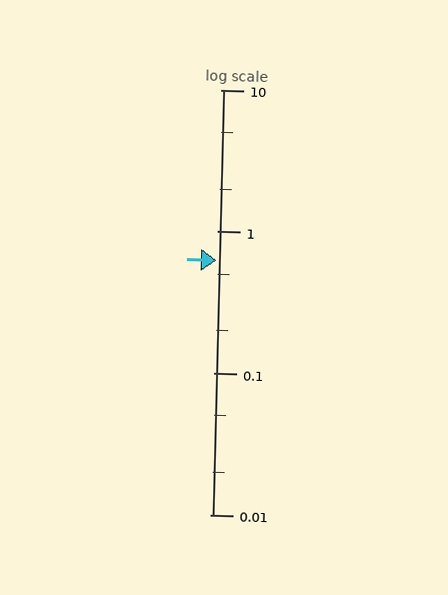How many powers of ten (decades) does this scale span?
The scale spans 3 decades, from 0.01 to 10.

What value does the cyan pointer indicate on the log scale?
The pointer indicates approximately 0.63.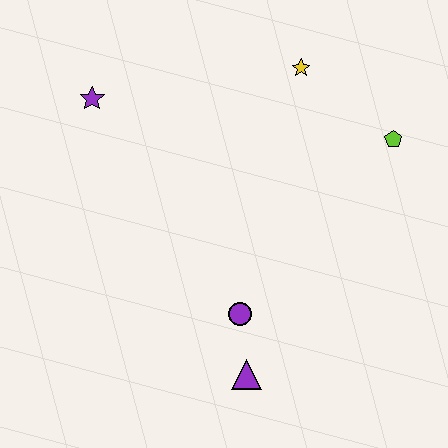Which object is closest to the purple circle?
The purple triangle is closest to the purple circle.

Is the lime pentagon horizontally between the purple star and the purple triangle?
No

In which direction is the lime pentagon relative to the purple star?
The lime pentagon is to the right of the purple star.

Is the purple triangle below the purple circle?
Yes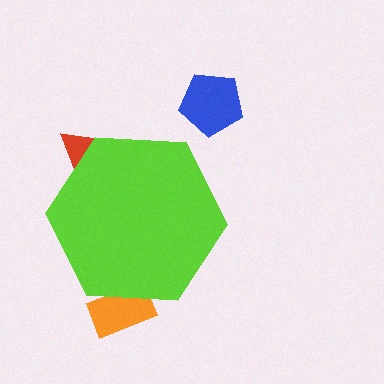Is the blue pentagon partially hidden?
No, the blue pentagon is fully visible.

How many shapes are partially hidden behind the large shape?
2 shapes are partially hidden.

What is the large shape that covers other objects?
A lime hexagon.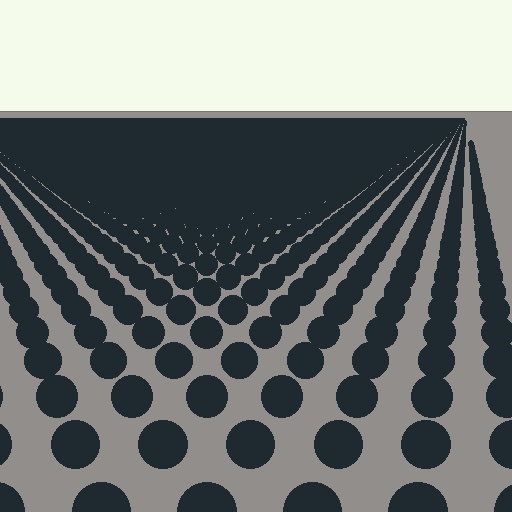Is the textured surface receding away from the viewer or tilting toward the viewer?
The surface is receding away from the viewer. Texture elements get smaller and denser toward the top.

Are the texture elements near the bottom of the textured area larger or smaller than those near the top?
Larger. Near the bottom, elements are closer to the viewer and appear at a bigger on-screen size.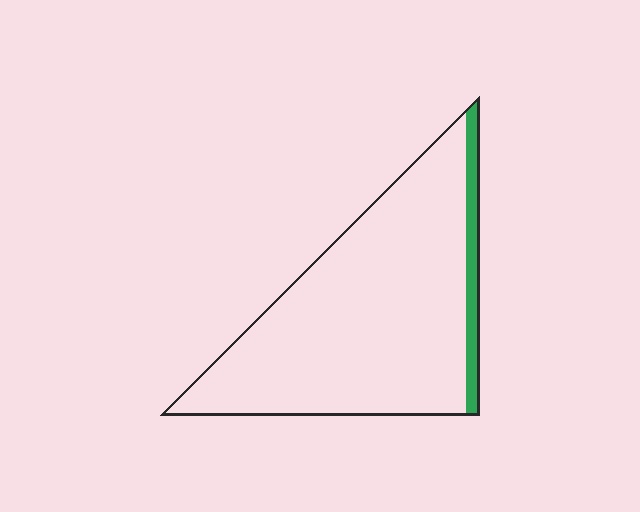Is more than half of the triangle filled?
No.